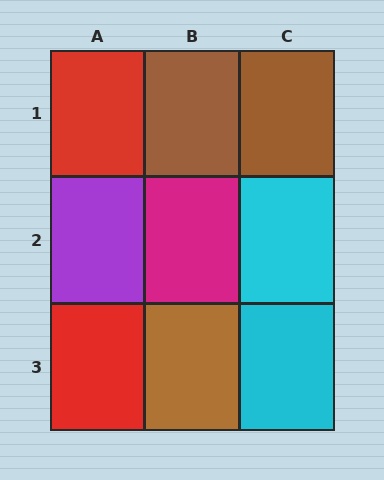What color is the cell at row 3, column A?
Red.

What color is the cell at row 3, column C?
Cyan.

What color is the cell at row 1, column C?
Brown.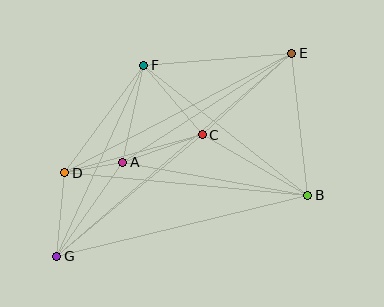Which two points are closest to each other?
Points A and D are closest to each other.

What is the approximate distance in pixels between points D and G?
The distance between D and G is approximately 84 pixels.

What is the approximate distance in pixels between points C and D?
The distance between C and D is approximately 143 pixels.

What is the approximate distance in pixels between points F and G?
The distance between F and G is approximately 210 pixels.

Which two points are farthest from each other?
Points E and G are farthest from each other.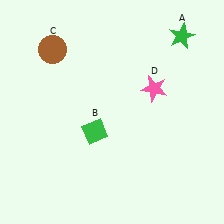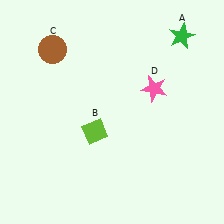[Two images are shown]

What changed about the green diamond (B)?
In Image 1, B is green. In Image 2, it changed to lime.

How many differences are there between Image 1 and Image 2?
There is 1 difference between the two images.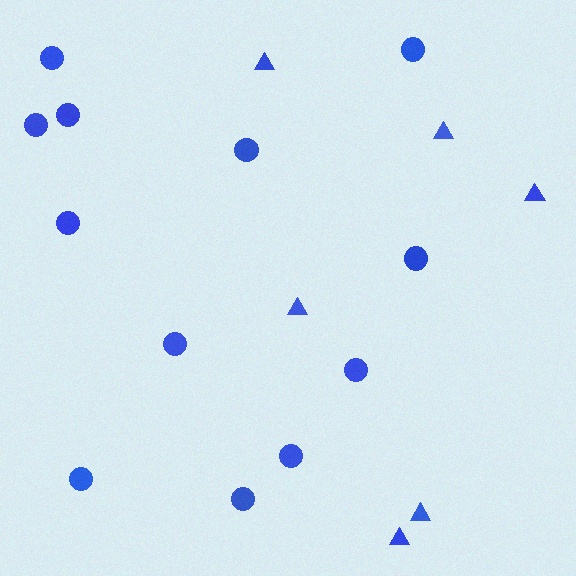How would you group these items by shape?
There are 2 groups: one group of triangles (6) and one group of circles (12).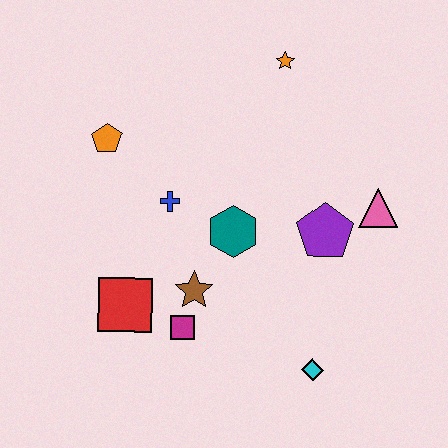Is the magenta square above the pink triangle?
No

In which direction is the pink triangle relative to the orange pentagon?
The pink triangle is to the right of the orange pentagon.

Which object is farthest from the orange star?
The cyan diamond is farthest from the orange star.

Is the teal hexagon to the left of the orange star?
Yes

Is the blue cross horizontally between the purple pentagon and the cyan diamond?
No